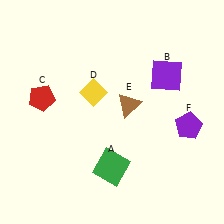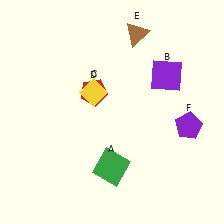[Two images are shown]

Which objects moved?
The objects that moved are: the red pentagon (C), the brown triangle (E).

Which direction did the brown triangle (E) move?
The brown triangle (E) moved up.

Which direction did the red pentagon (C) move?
The red pentagon (C) moved right.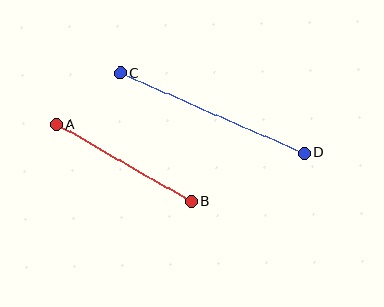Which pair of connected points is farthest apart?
Points C and D are farthest apart.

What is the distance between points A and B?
The distance is approximately 155 pixels.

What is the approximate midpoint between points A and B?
The midpoint is at approximately (124, 163) pixels.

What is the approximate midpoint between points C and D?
The midpoint is at approximately (212, 113) pixels.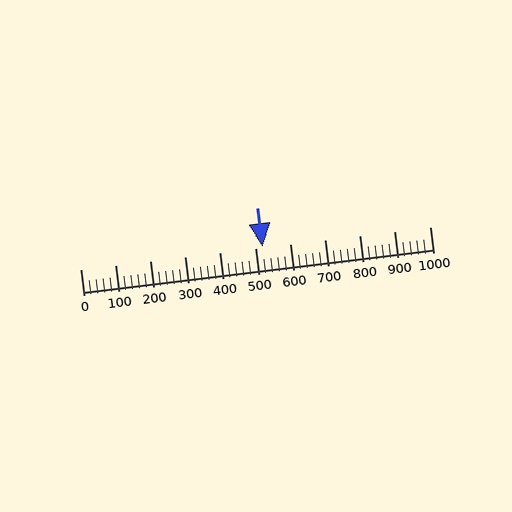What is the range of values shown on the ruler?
The ruler shows values from 0 to 1000.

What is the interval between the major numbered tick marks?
The major tick marks are spaced 100 units apart.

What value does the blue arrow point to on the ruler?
The blue arrow points to approximately 520.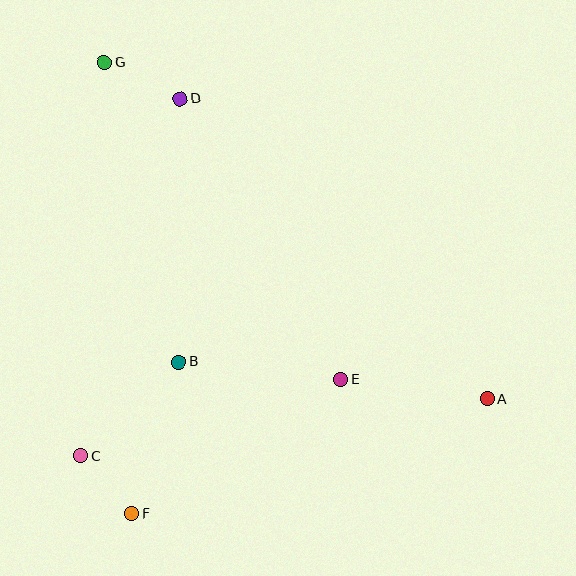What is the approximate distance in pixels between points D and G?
The distance between D and G is approximately 84 pixels.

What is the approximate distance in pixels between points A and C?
The distance between A and C is approximately 410 pixels.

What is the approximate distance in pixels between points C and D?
The distance between C and D is approximately 370 pixels.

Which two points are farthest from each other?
Points A and G are farthest from each other.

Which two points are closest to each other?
Points C and F are closest to each other.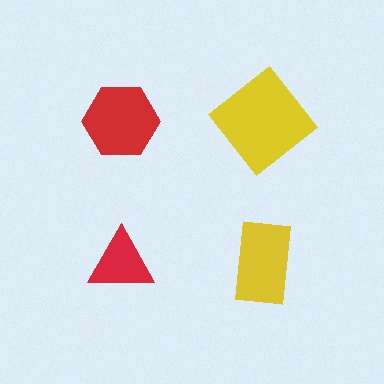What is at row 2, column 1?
A red triangle.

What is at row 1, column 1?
A red hexagon.